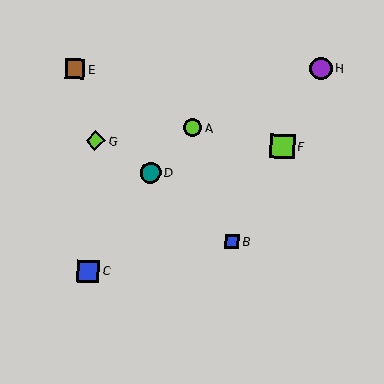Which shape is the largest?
The lime square (labeled F) is the largest.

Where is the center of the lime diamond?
The center of the lime diamond is at (95, 141).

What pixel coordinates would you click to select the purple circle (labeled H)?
Click at (321, 68) to select the purple circle H.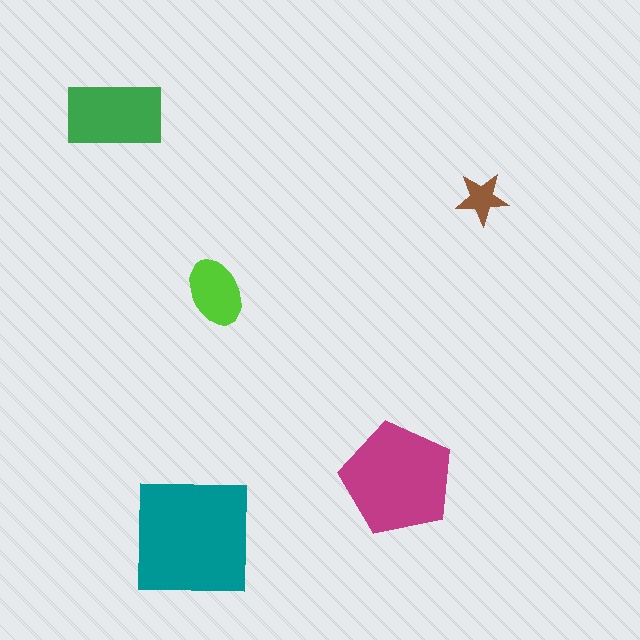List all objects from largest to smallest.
The teal square, the magenta pentagon, the green rectangle, the lime ellipse, the brown star.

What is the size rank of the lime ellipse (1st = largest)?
4th.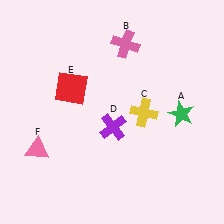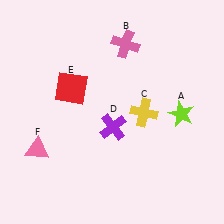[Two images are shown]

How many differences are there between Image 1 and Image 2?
There is 1 difference between the two images.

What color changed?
The star (A) changed from green in Image 1 to lime in Image 2.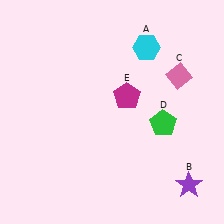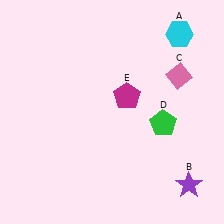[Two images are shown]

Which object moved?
The cyan hexagon (A) moved right.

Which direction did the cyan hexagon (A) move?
The cyan hexagon (A) moved right.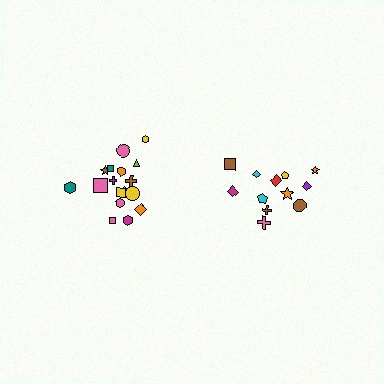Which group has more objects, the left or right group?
The left group.